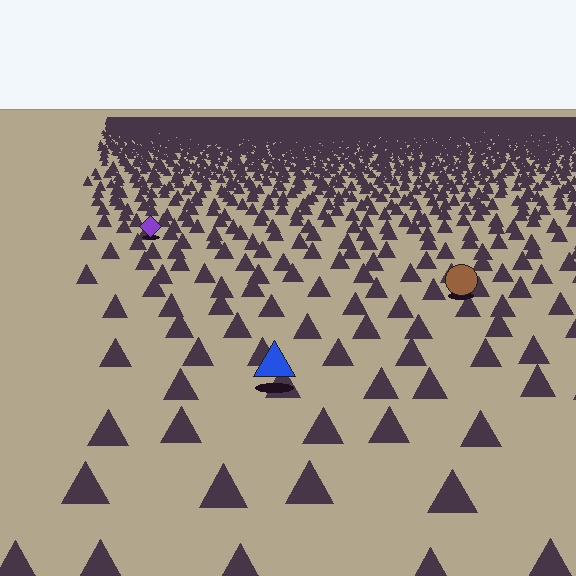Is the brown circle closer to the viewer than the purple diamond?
Yes. The brown circle is closer — you can tell from the texture gradient: the ground texture is coarser near it.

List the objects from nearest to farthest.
From nearest to farthest: the blue triangle, the brown circle, the purple diamond.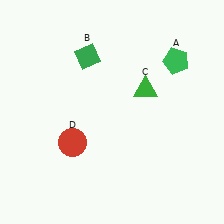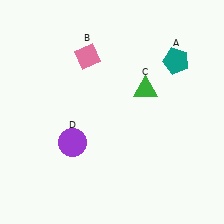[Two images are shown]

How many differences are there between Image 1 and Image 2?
There are 3 differences between the two images.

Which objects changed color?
A changed from green to teal. B changed from green to pink. D changed from red to purple.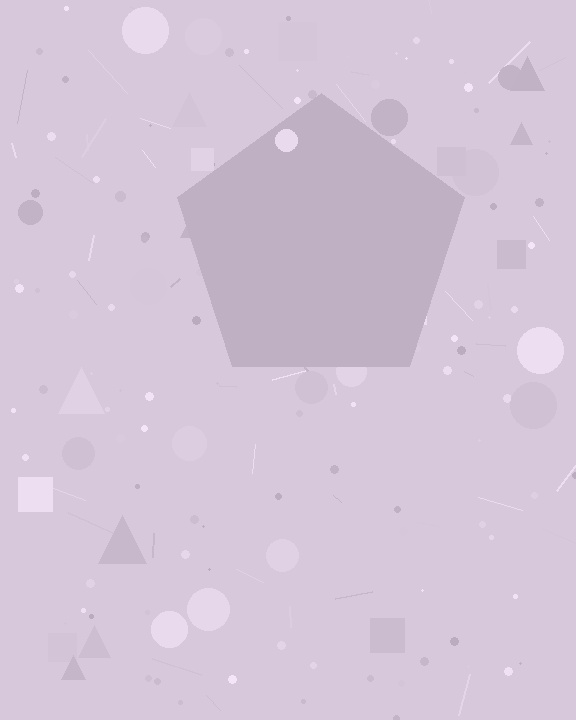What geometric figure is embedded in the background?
A pentagon is embedded in the background.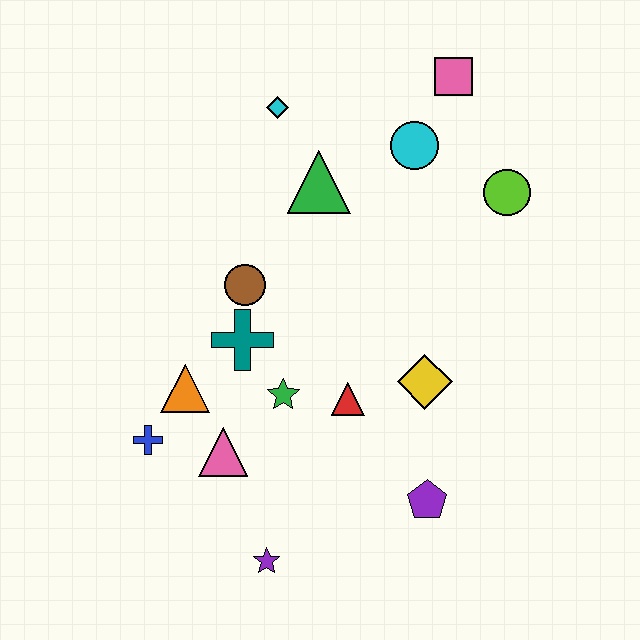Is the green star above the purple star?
Yes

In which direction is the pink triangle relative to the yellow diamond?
The pink triangle is to the left of the yellow diamond.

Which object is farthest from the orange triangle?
The pink square is farthest from the orange triangle.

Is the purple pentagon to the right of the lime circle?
No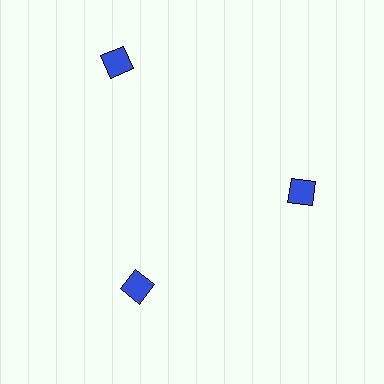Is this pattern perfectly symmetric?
No. The 3 blue diamonds are arranged in a ring, but one element near the 11 o'clock position is pushed outward from the center, breaking the 3-fold rotational symmetry.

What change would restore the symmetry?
The symmetry would be restored by moving it inward, back onto the ring so that all 3 diamonds sit at equal angles and equal distance from the center.